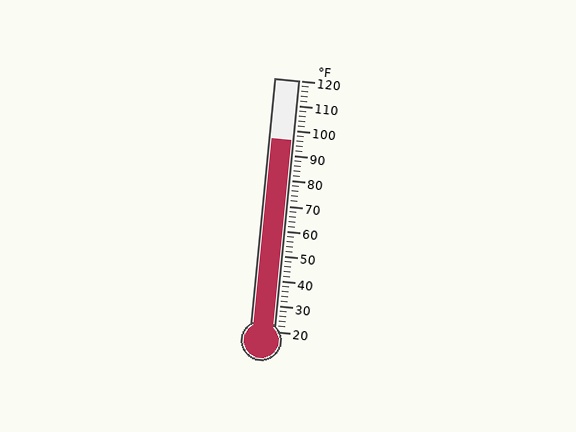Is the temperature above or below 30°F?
The temperature is above 30°F.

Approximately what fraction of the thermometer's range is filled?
The thermometer is filled to approximately 75% of its range.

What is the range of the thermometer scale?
The thermometer scale ranges from 20°F to 120°F.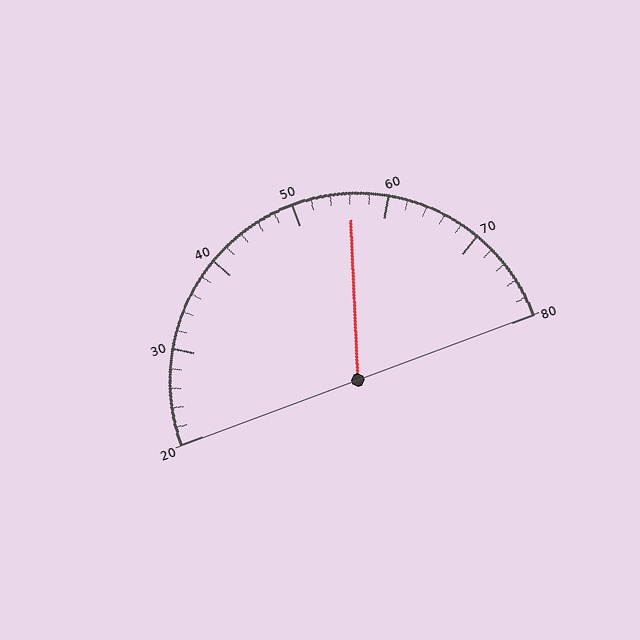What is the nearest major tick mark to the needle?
The nearest major tick mark is 60.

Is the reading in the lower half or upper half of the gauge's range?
The reading is in the upper half of the range (20 to 80).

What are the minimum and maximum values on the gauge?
The gauge ranges from 20 to 80.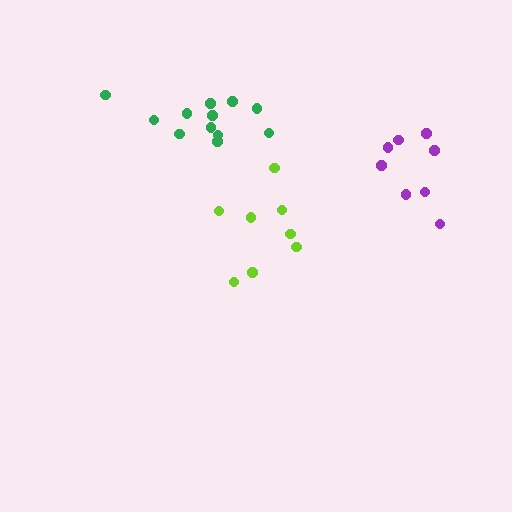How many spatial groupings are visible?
There are 3 spatial groupings.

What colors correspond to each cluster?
The clusters are colored: purple, lime, green.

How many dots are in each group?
Group 1: 8 dots, Group 2: 8 dots, Group 3: 12 dots (28 total).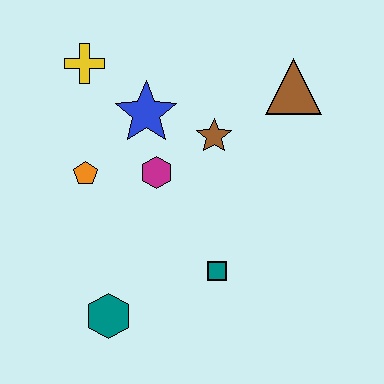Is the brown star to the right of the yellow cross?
Yes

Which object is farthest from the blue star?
The teal hexagon is farthest from the blue star.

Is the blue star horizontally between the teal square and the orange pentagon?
Yes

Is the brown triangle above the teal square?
Yes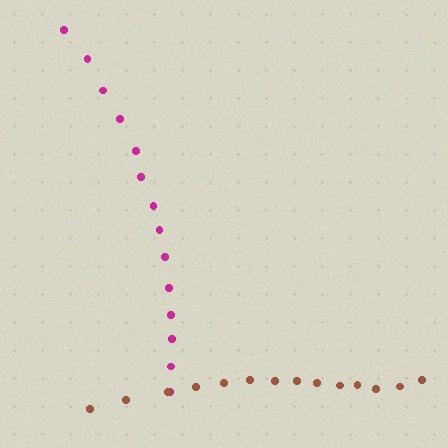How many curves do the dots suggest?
There are 2 distinct paths.